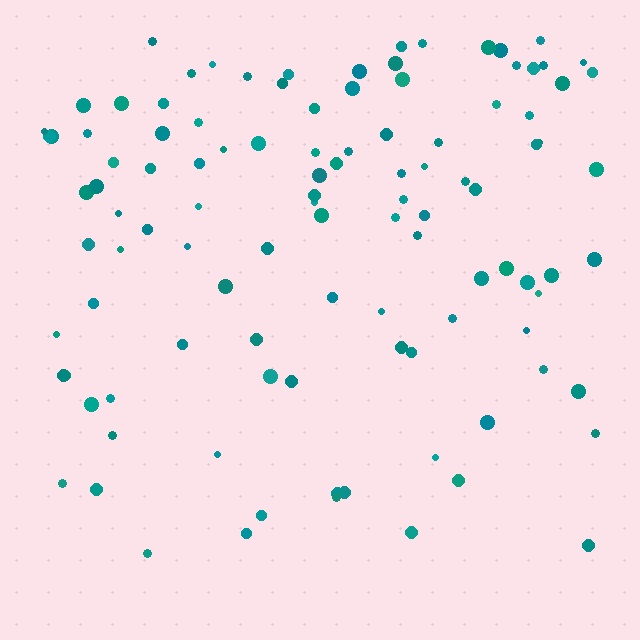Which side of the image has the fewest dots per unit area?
The bottom.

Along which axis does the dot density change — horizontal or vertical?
Vertical.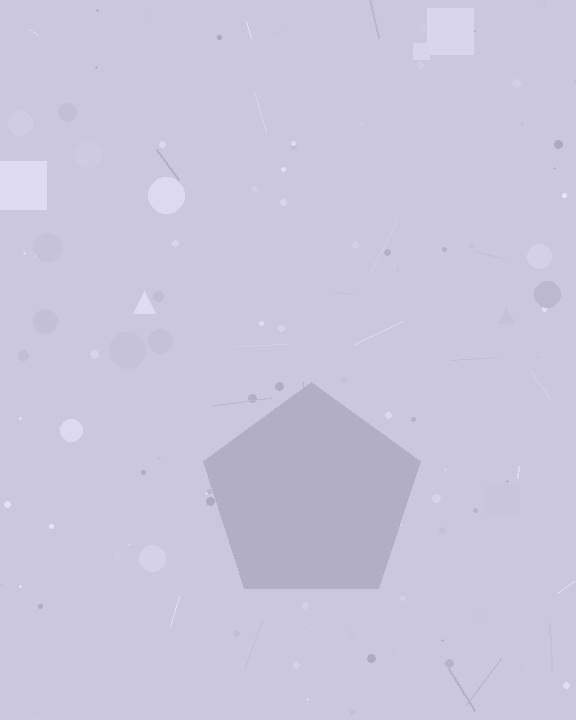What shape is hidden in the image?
A pentagon is hidden in the image.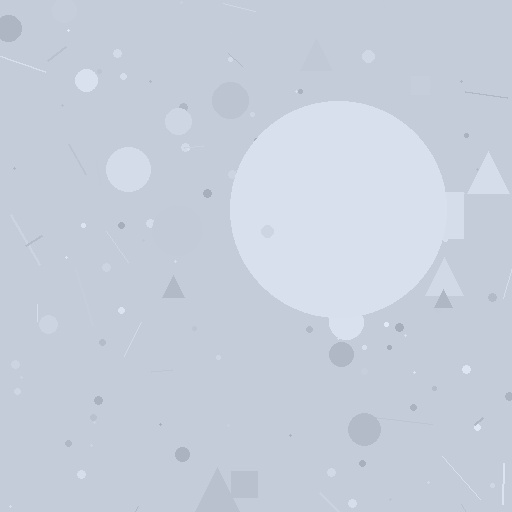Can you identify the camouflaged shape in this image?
The camouflaged shape is a circle.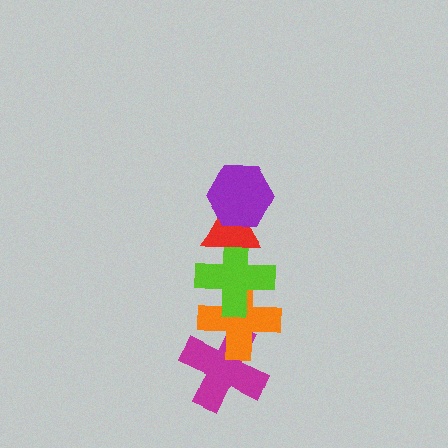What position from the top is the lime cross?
The lime cross is 3rd from the top.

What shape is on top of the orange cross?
The lime cross is on top of the orange cross.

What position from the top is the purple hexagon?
The purple hexagon is 1st from the top.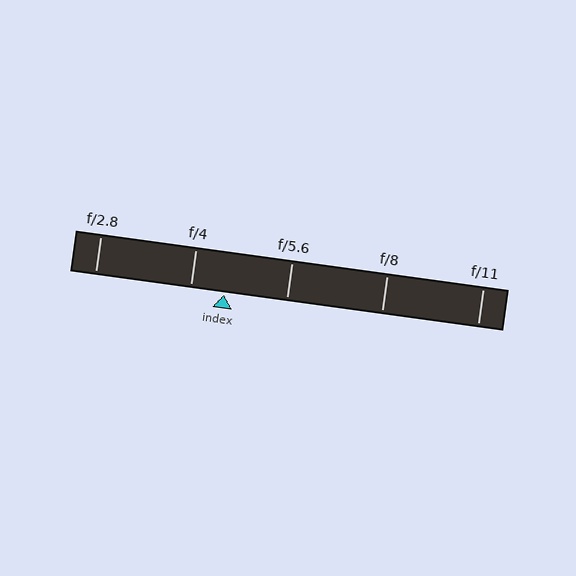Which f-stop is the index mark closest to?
The index mark is closest to f/4.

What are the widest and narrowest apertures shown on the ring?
The widest aperture shown is f/2.8 and the narrowest is f/11.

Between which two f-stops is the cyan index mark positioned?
The index mark is between f/4 and f/5.6.